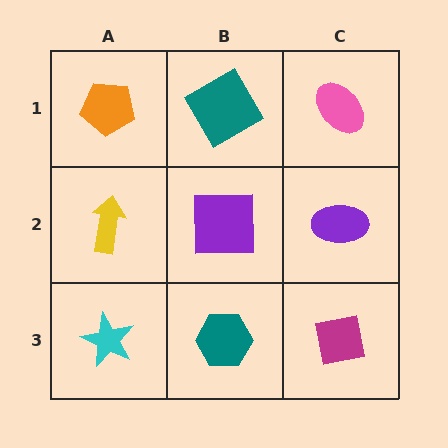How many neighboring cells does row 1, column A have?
2.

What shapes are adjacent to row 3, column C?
A purple ellipse (row 2, column C), a teal hexagon (row 3, column B).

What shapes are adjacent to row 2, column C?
A pink ellipse (row 1, column C), a magenta square (row 3, column C), a purple square (row 2, column B).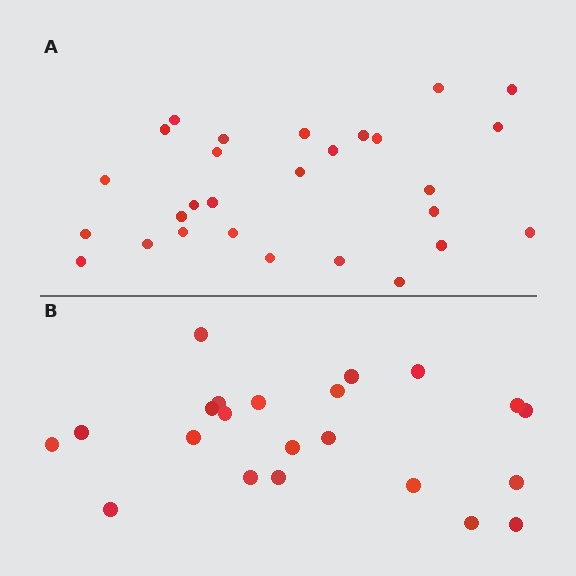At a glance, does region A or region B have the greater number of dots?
Region A (the top region) has more dots.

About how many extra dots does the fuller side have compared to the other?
Region A has about 6 more dots than region B.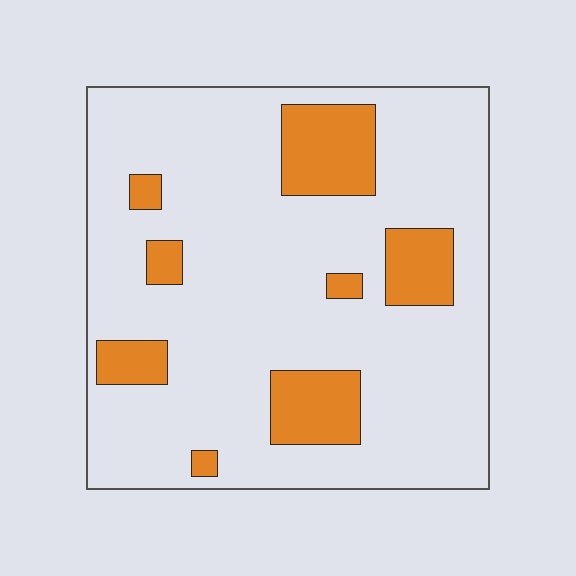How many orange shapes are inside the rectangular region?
8.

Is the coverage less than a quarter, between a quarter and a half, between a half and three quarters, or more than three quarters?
Less than a quarter.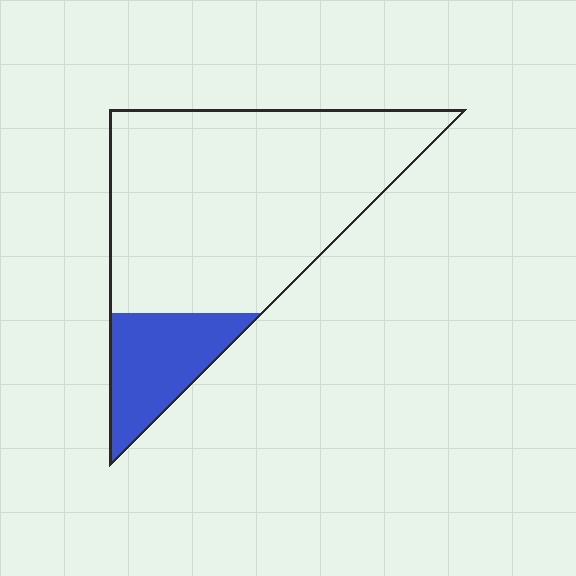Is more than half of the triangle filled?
No.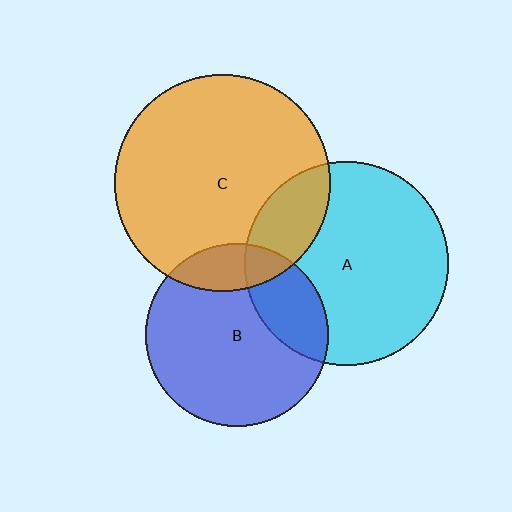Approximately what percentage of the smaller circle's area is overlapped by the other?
Approximately 25%.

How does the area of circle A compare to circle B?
Approximately 1.2 times.